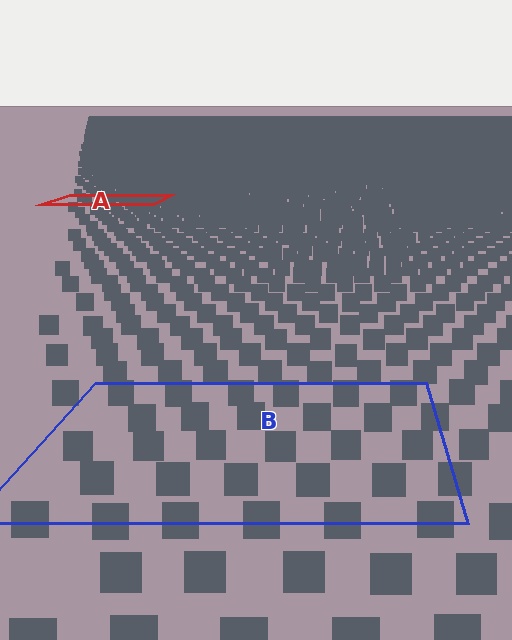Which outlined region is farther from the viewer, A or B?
Region A is farther from the viewer — the texture elements inside it appear smaller and more densely packed.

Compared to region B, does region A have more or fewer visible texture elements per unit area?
Region A has more texture elements per unit area — they are packed more densely because it is farther away.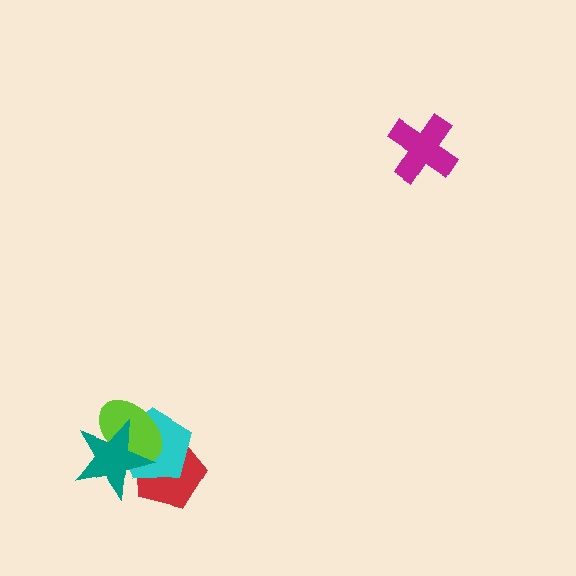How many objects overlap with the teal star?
3 objects overlap with the teal star.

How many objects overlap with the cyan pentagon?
3 objects overlap with the cyan pentagon.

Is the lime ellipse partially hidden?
Yes, it is partially covered by another shape.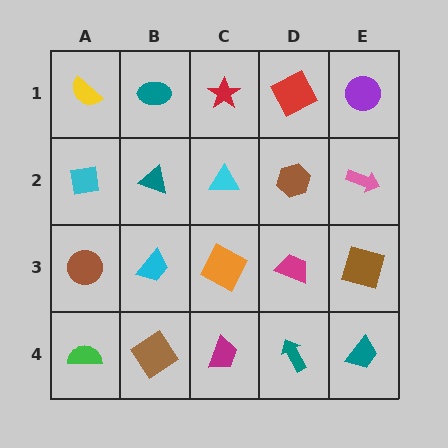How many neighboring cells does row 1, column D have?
3.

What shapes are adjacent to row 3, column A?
A cyan square (row 2, column A), a green semicircle (row 4, column A), a cyan trapezoid (row 3, column B).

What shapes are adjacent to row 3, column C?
A cyan triangle (row 2, column C), a magenta trapezoid (row 4, column C), a cyan trapezoid (row 3, column B), a magenta trapezoid (row 3, column D).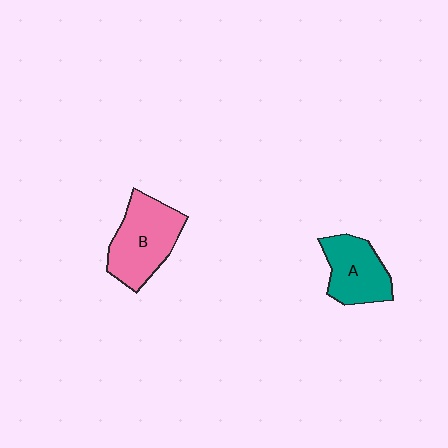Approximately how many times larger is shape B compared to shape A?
Approximately 1.3 times.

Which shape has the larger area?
Shape B (pink).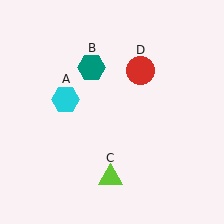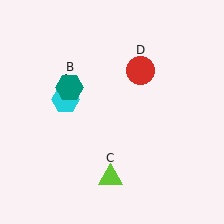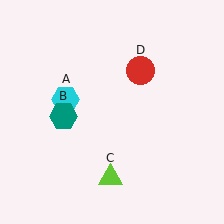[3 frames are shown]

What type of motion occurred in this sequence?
The teal hexagon (object B) rotated counterclockwise around the center of the scene.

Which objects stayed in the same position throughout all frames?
Cyan hexagon (object A) and lime triangle (object C) and red circle (object D) remained stationary.